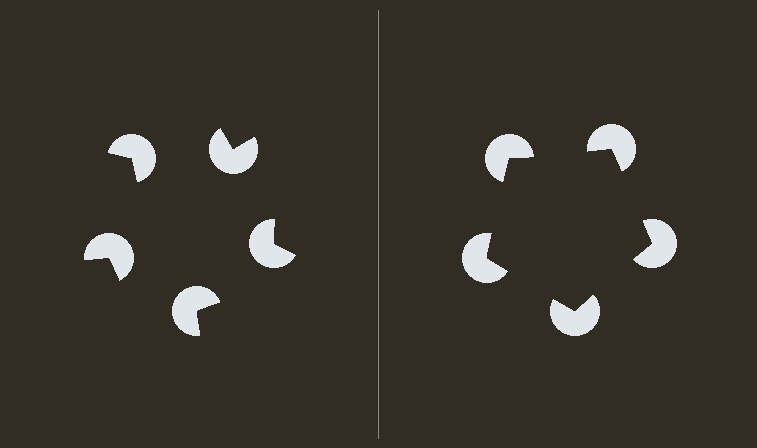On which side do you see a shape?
An illusory pentagon appears on the right side. On the left side the wedge cuts are rotated, so no coherent shape forms.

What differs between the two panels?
The pac-man discs are positioned identically on both sides; only the wedge orientations differ. On the right they align to a pentagon; on the left they are misaligned.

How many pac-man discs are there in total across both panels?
10 — 5 on each side.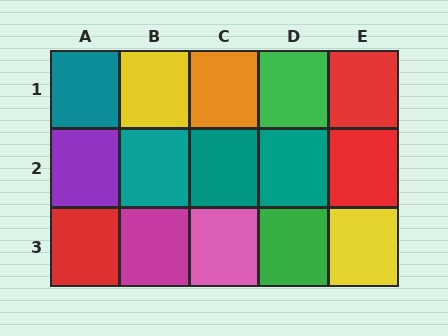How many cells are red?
3 cells are red.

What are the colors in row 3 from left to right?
Red, magenta, pink, green, yellow.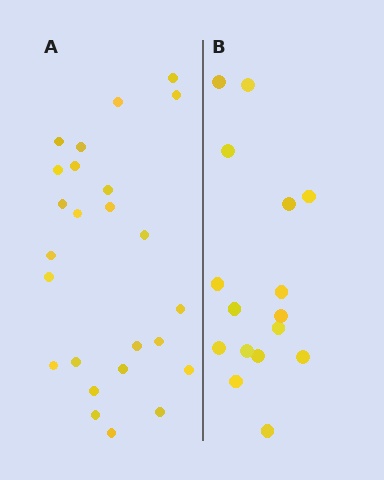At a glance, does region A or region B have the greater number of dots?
Region A (the left region) has more dots.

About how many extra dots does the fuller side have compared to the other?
Region A has roughly 8 or so more dots than region B.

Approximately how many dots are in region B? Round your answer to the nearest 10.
About 20 dots. (The exact count is 16, which rounds to 20.)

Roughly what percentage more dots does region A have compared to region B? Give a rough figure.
About 55% more.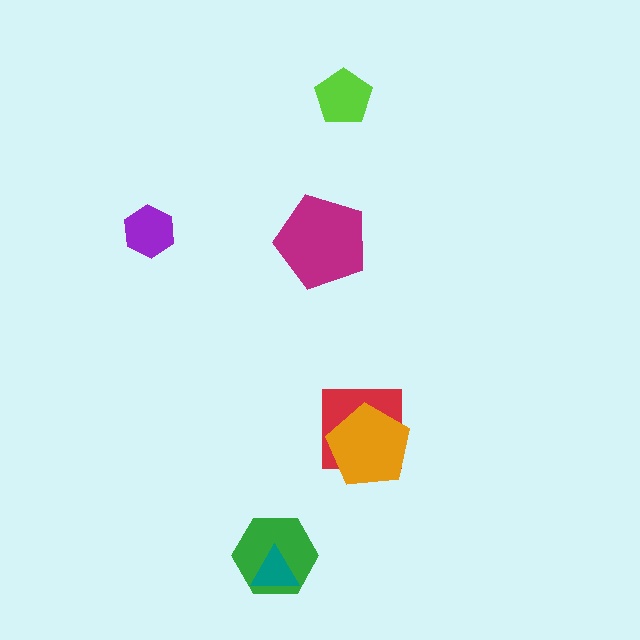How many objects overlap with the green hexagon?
1 object overlaps with the green hexagon.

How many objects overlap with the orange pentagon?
1 object overlaps with the orange pentagon.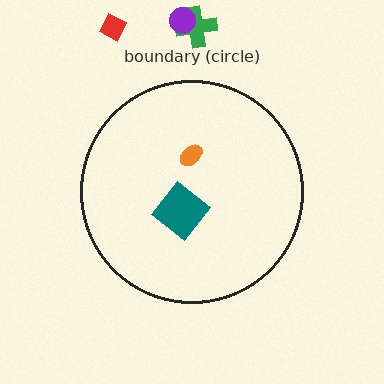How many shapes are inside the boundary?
2 inside, 3 outside.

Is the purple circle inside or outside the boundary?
Outside.